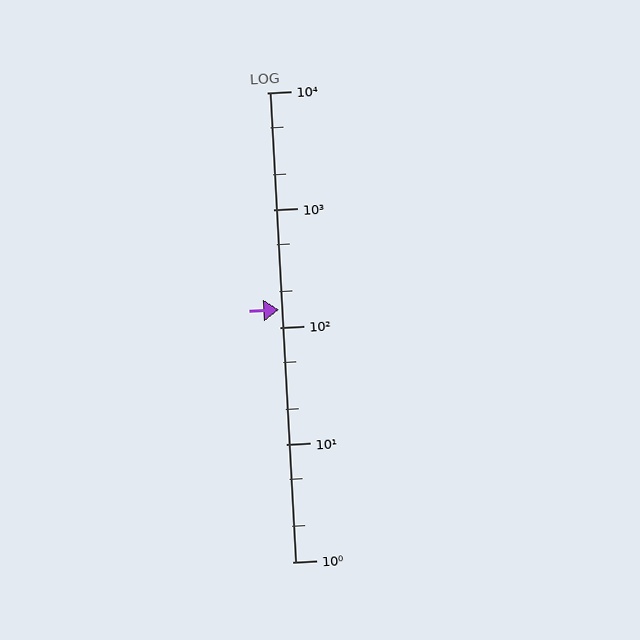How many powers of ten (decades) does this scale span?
The scale spans 4 decades, from 1 to 10000.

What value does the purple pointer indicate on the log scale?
The pointer indicates approximately 140.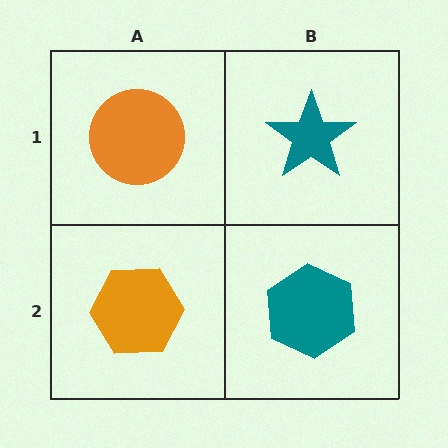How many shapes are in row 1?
2 shapes.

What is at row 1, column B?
A teal star.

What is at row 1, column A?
An orange circle.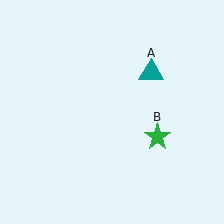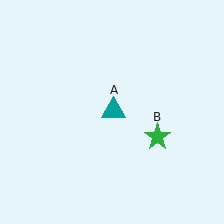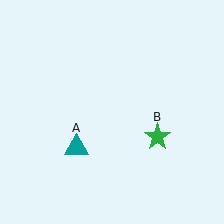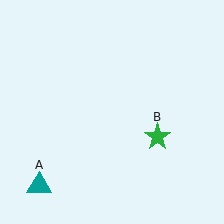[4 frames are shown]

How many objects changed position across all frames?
1 object changed position: teal triangle (object A).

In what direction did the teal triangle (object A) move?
The teal triangle (object A) moved down and to the left.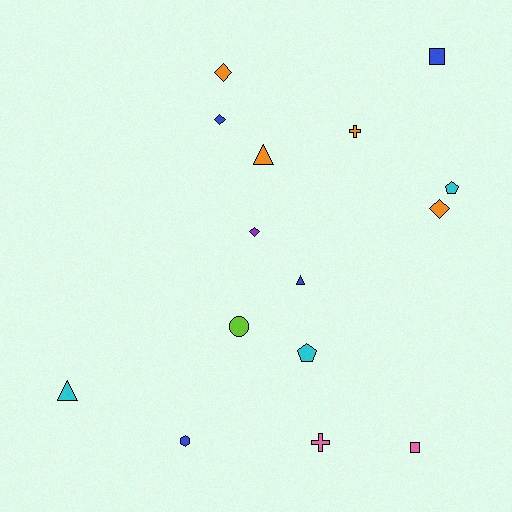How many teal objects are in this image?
There are no teal objects.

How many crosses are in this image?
There are 2 crosses.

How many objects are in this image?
There are 15 objects.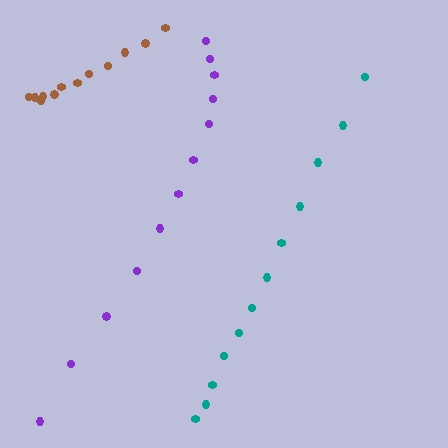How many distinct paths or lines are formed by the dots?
There are 3 distinct paths.